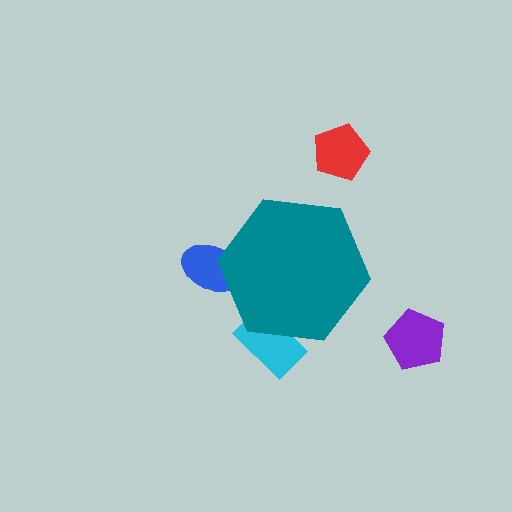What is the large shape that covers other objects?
A teal hexagon.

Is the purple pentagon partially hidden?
No, the purple pentagon is fully visible.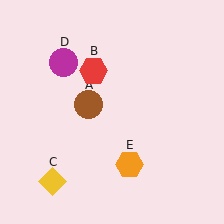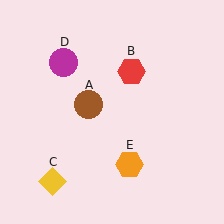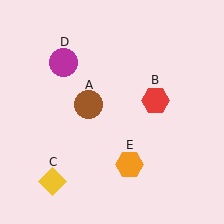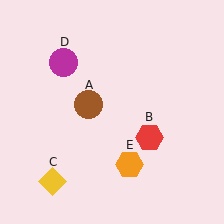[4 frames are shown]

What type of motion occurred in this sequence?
The red hexagon (object B) rotated clockwise around the center of the scene.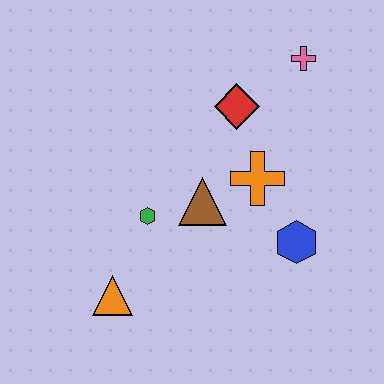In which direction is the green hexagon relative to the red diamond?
The green hexagon is below the red diamond.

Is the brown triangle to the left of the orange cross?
Yes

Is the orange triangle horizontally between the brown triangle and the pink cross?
No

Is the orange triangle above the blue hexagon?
No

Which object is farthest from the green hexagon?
The pink cross is farthest from the green hexagon.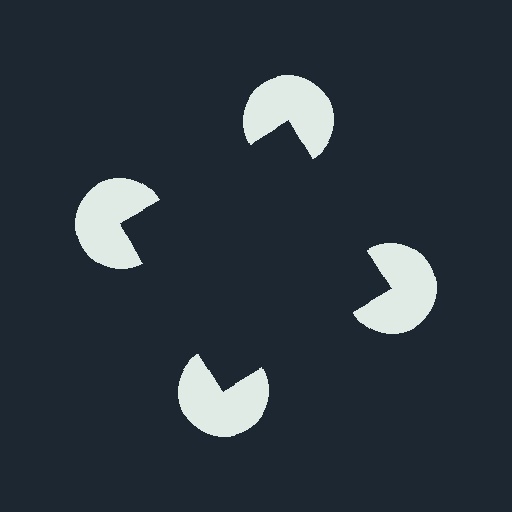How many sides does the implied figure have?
4 sides.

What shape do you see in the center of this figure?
An illusory square — its edges are inferred from the aligned wedge cuts in the pac-man discs, not physically drawn.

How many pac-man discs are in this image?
There are 4 — one at each vertex of the illusory square.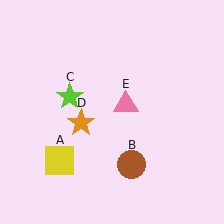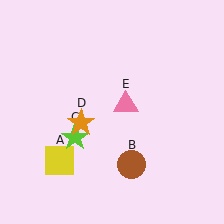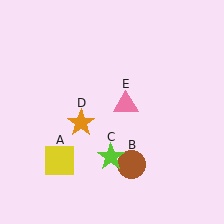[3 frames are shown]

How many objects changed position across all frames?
1 object changed position: lime star (object C).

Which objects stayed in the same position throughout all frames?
Yellow square (object A) and brown circle (object B) and orange star (object D) and pink triangle (object E) remained stationary.